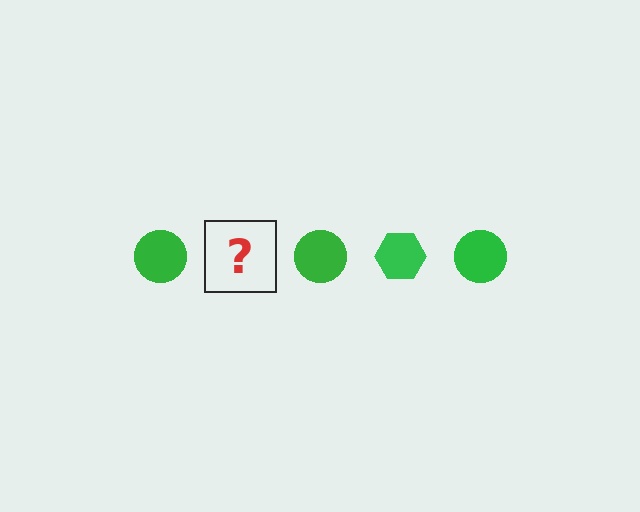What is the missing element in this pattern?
The missing element is a green hexagon.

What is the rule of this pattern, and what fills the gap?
The rule is that the pattern cycles through circle, hexagon shapes in green. The gap should be filled with a green hexagon.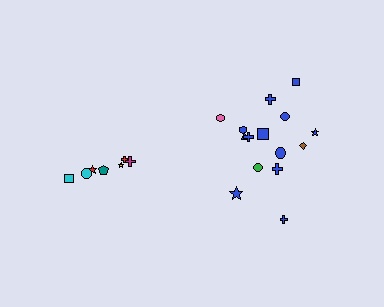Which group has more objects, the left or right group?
The right group.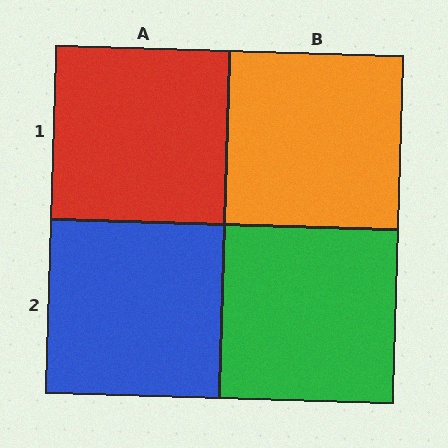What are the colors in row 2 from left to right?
Blue, green.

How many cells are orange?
1 cell is orange.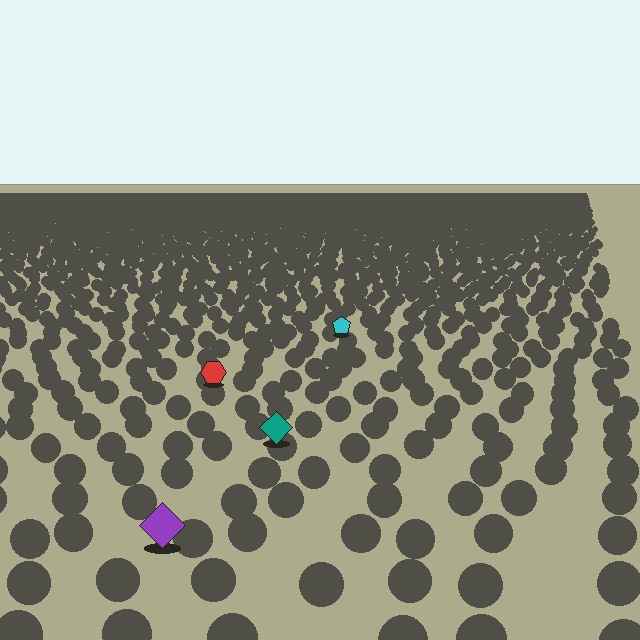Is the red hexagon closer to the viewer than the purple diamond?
No. The purple diamond is closer — you can tell from the texture gradient: the ground texture is coarser near it.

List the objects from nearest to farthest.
From nearest to farthest: the purple diamond, the teal diamond, the red hexagon, the cyan pentagon.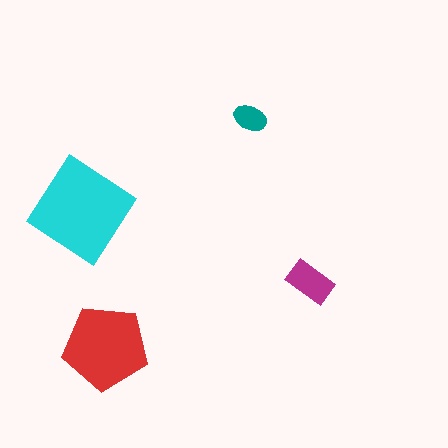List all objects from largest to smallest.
The cyan diamond, the red pentagon, the magenta rectangle, the teal ellipse.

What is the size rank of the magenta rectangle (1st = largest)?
3rd.